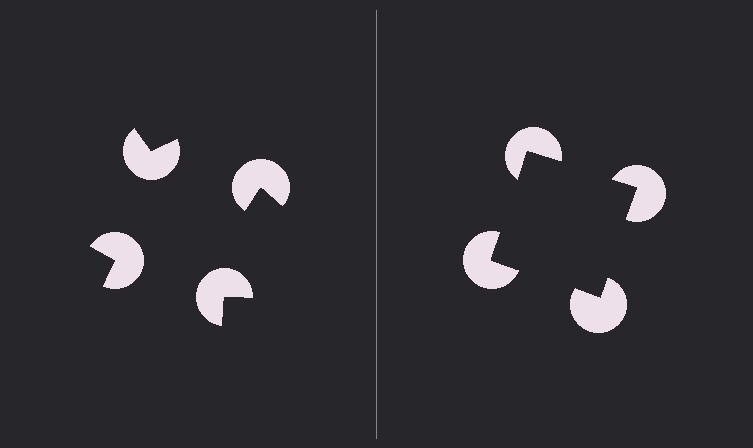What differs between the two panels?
The pac-man discs are positioned identically on both sides; only the wedge orientations differ. On the right they align to a square; on the left they are misaligned.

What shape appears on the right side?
An illusory square.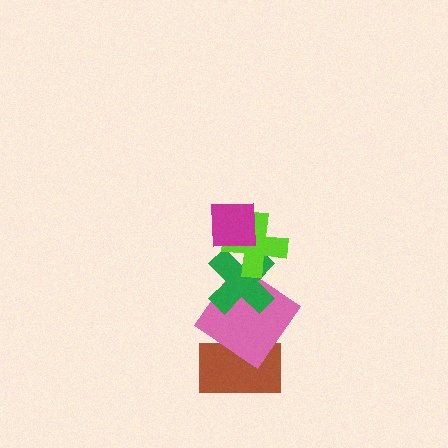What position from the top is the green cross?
The green cross is 3rd from the top.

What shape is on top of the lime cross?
The magenta square is on top of the lime cross.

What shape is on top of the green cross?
The lime cross is on top of the green cross.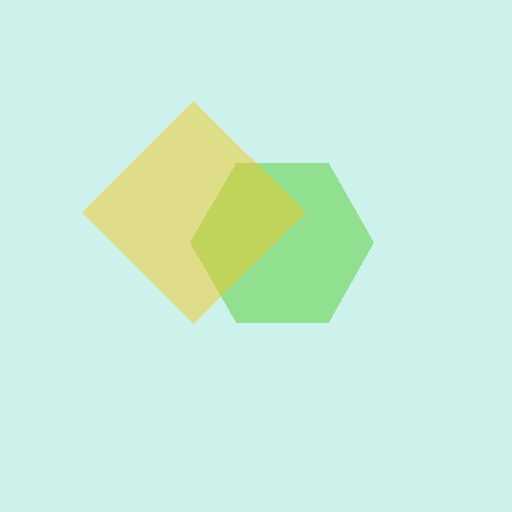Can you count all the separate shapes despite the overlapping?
Yes, there are 2 separate shapes.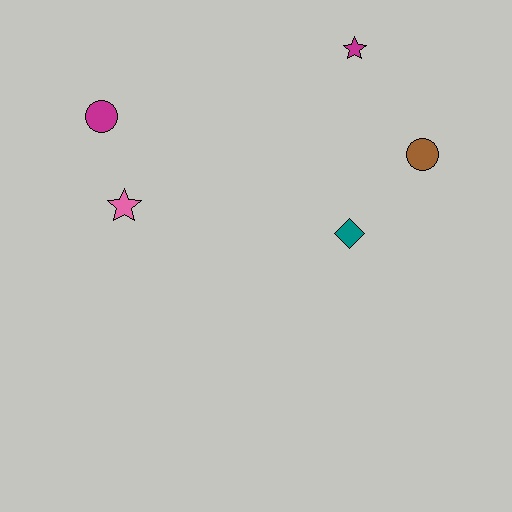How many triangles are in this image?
There are no triangles.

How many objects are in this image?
There are 5 objects.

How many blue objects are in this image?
There are no blue objects.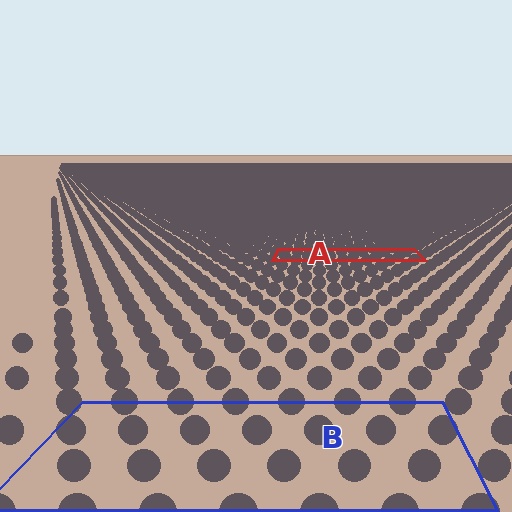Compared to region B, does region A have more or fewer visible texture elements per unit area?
Region A has more texture elements per unit area — they are packed more densely because it is farther away.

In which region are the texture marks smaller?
The texture marks are smaller in region A, because it is farther away.